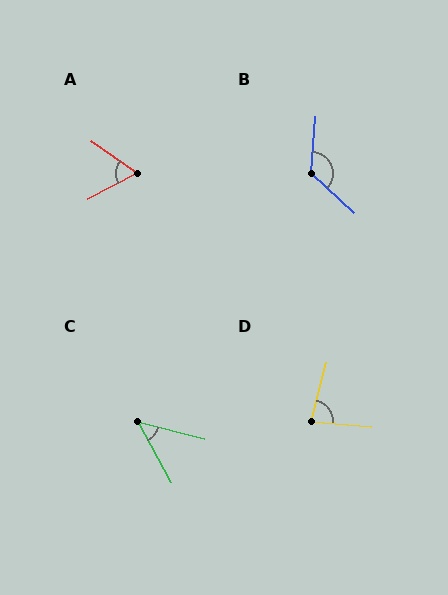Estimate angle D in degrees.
Approximately 80 degrees.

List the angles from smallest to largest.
C (47°), A (63°), D (80°), B (127°).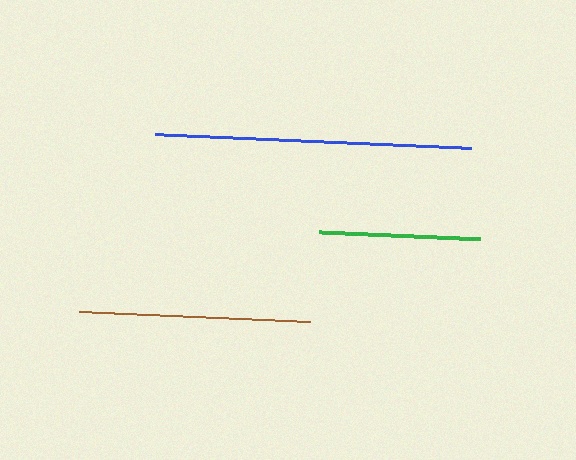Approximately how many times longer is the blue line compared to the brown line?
The blue line is approximately 1.4 times the length of the brown line.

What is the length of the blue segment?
The blue segment is approximately 316 pixels long.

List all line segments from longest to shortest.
From longest to shortest: blue, brown, green.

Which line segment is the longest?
The blue line is the longest at approximately 316 pixels.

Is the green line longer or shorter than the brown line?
The brown line is longer than the green line.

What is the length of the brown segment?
The brown segment is approximately 231 pixels long.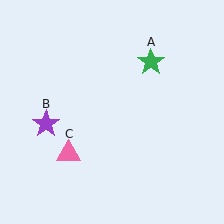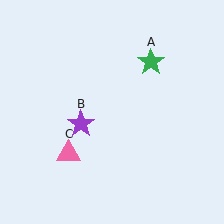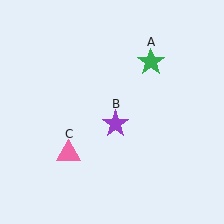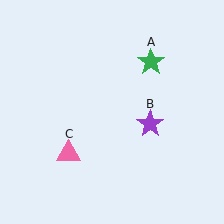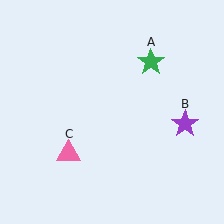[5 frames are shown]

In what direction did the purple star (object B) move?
The purple star (object B) moved right.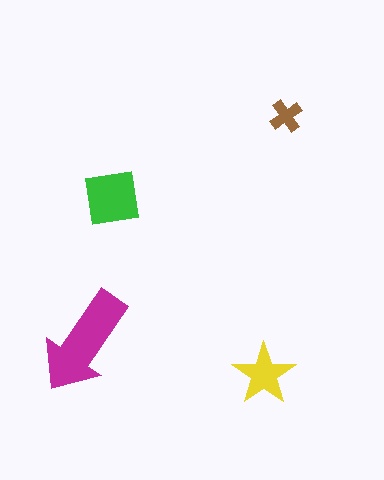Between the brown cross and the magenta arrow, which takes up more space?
The magenta arrow.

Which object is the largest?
The magenta arrow.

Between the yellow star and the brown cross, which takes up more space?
The yellow star.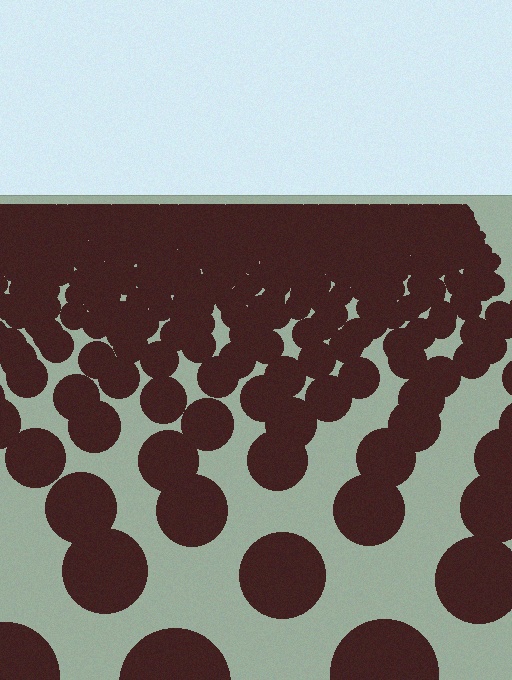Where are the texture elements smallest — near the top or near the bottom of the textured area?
Near the top.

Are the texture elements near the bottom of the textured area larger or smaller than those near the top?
Larger. Near the bottom, elements are closer to the viewer and appear at a bigger on-screen size.